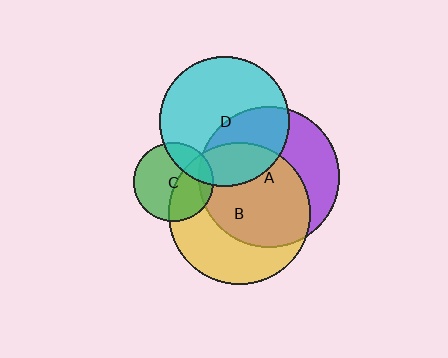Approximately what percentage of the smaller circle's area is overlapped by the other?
Approximately 60%.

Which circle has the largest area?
Circle B (yellow).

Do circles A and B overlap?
Yes.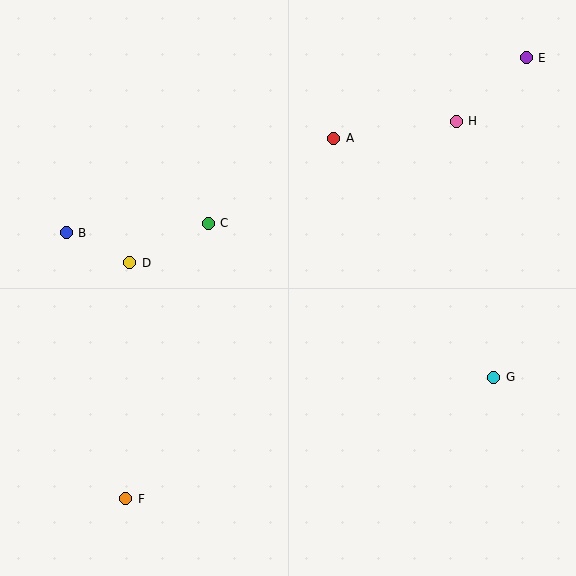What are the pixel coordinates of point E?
Point E is at (526, 58).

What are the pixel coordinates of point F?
Point F is at (126, 499).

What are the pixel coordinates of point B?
Point B is at (66, 233).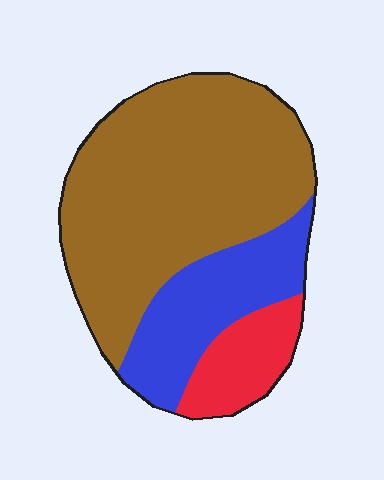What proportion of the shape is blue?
Blue covers around 25% of the shape.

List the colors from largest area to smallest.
From largest to smallest: brown, blue, red.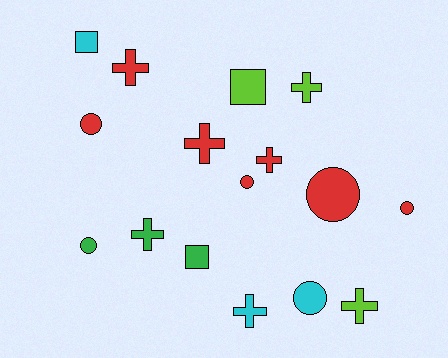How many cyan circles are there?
There is 1 cyan circle.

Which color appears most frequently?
Red, with 7 objects.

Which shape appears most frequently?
Cross, with 7 objects.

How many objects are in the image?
There are 16 objects.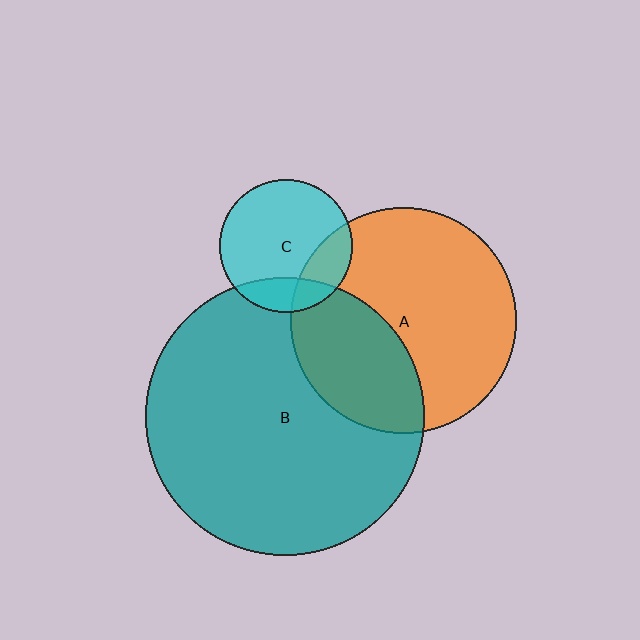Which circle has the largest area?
Circle B (teal).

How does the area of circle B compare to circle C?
Approximately 4.4 times.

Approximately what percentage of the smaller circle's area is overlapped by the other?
Approximately 20%.